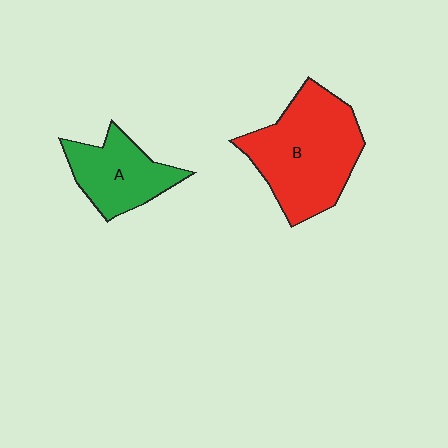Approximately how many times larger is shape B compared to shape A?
Approximately 1.7 times.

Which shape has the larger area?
Shape B (red).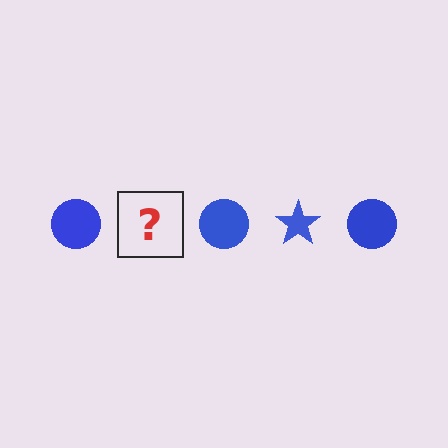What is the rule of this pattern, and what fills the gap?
The rule is that the pattern cycles through circle, star shapes in blue. The gap should be filled with a blue star.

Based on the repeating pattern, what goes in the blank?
The blank should be a blue star.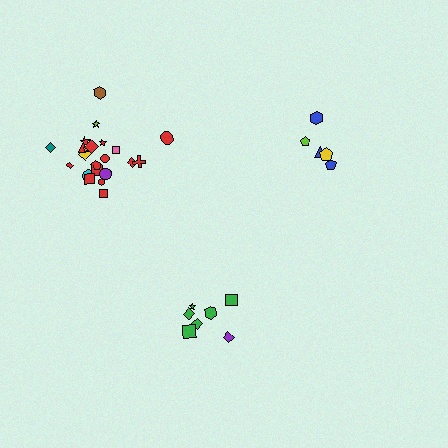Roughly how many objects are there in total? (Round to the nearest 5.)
Roughly 35 objects in total.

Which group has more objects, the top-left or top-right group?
The top-left group.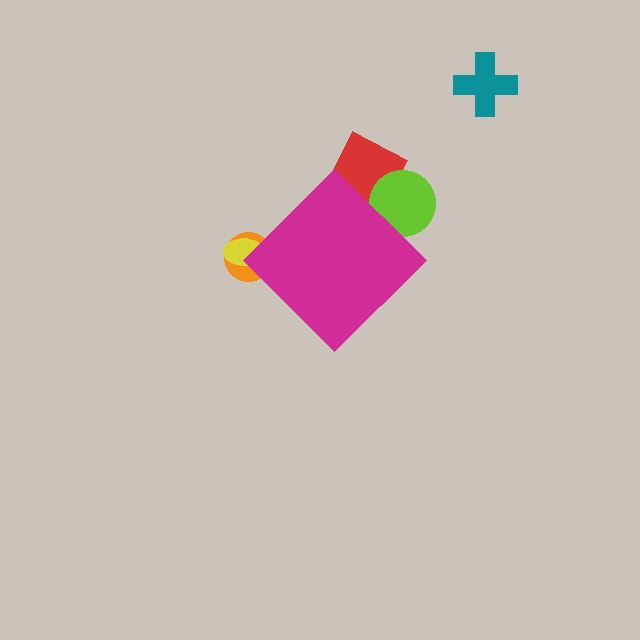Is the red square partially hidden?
Yes, the red square is partially hidden behind the magenta diamond.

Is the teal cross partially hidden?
No, the teal cross is fully visible.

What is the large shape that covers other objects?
A magenta diamond.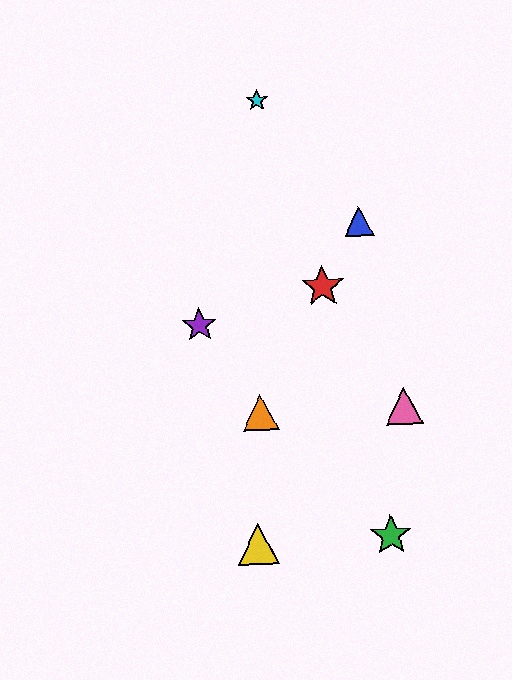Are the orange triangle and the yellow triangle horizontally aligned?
No, the orange triangle is at y≈412 and the yellow triangle is at y≈544.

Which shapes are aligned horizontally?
The orange triangle, the pink triangle are aligned horizontally.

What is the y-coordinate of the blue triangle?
The blue triangle is at y≈221.